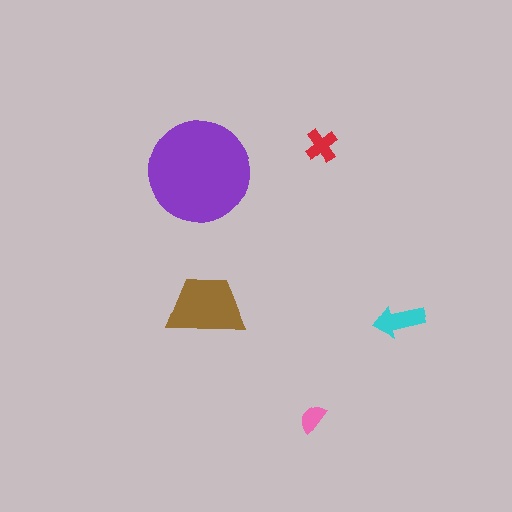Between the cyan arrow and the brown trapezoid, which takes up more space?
The brown trapezoid.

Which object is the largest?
The purple circle.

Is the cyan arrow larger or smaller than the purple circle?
Smaller.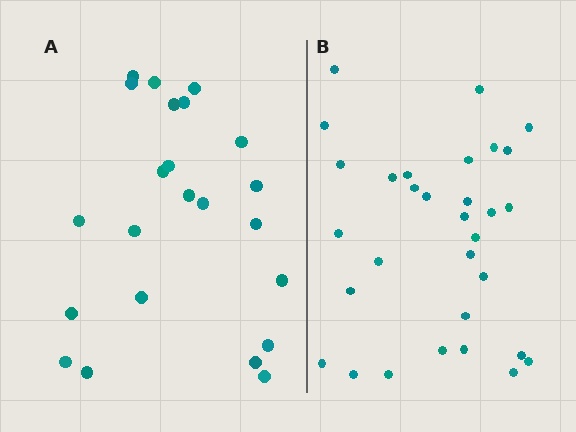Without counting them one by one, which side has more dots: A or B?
Region B (the right region) has more dots.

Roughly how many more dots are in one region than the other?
Region B has roughly 8 or so more dots than region A.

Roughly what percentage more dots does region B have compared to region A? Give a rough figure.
About 35% more.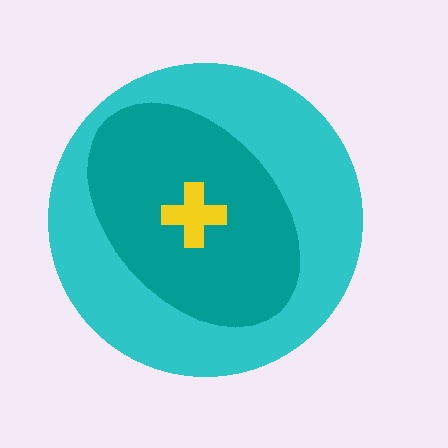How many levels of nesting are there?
3.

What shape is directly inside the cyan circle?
The teal ellipse.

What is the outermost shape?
The cyan circle.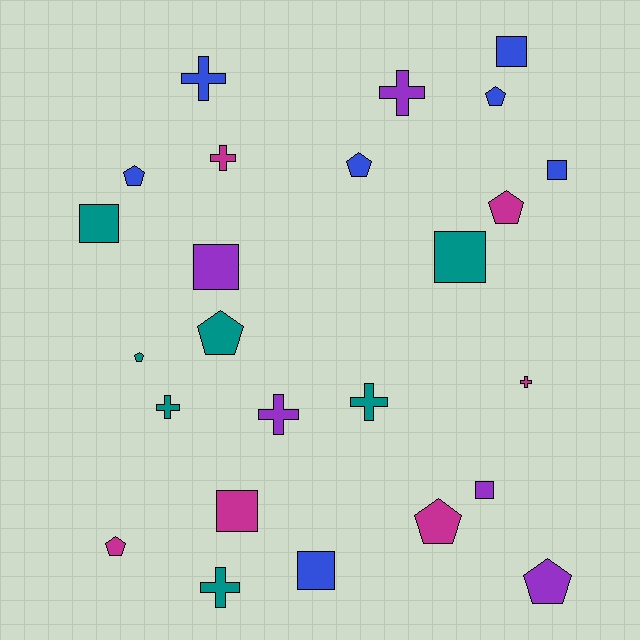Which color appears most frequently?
Teal, with 7 objects.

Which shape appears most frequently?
Pentagon, with 9 objects.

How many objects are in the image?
There are 25 objects.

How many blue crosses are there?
There is 1 blue cross.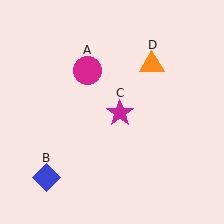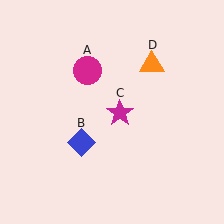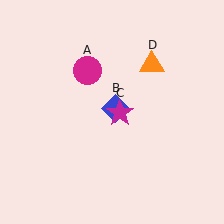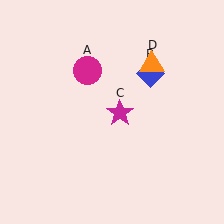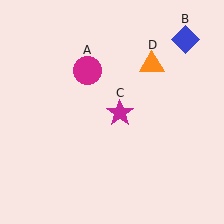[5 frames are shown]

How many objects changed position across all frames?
1 object changed position: blue diamond (object B).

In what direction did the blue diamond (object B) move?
The blue diamond (object B) moved up and to the right.